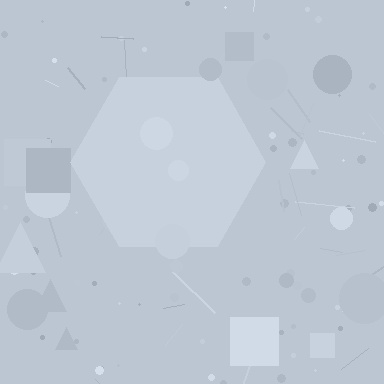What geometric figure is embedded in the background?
A hexagon is embedded in the background.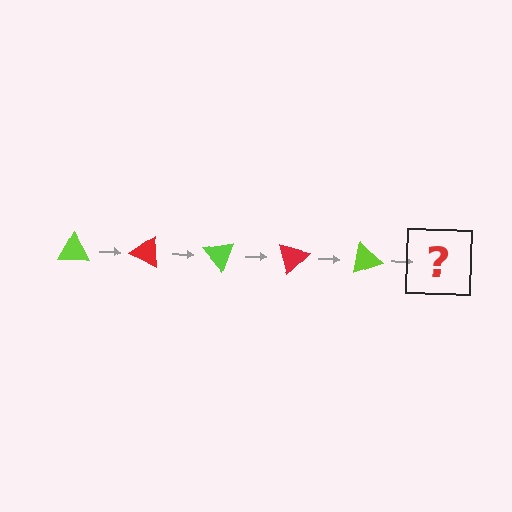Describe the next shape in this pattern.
It should be a red triangle, rotated 125 degrees from the start.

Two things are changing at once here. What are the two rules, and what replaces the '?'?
The two rules are that it rotates 25 degrees each step and the color cycles through lime and red. The '?' should be a red triangle, rotated 125 degrees from the start.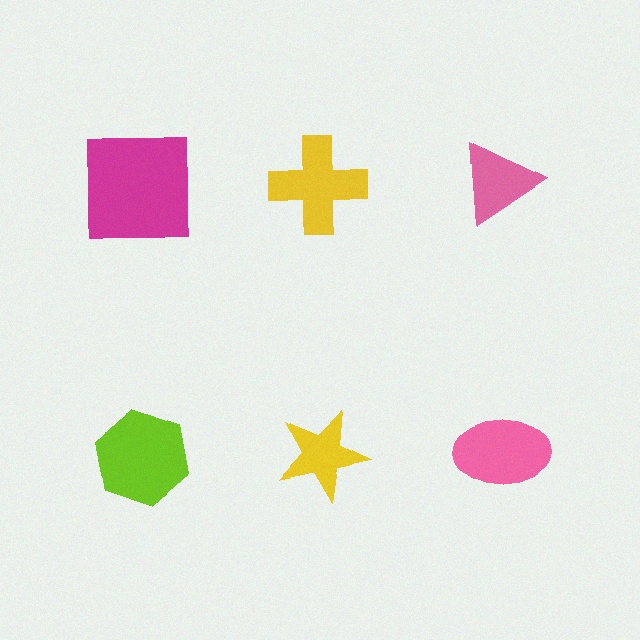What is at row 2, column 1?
A lime hexagon.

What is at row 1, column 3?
A pink triangle.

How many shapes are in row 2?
3 shapes.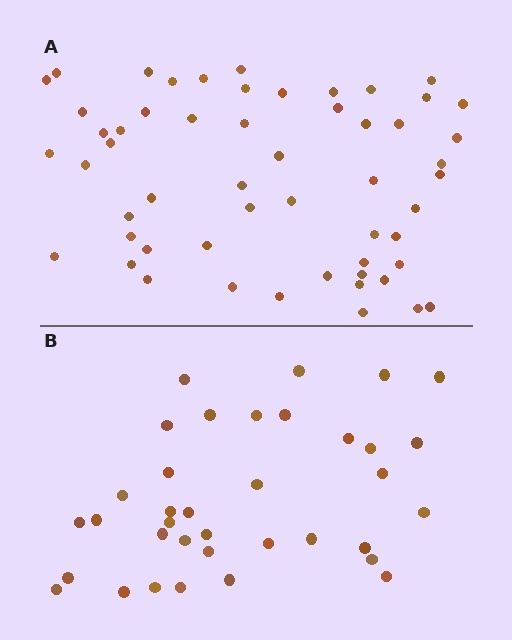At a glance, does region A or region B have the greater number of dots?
Region A (the top region) has more dots.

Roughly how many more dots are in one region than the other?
Region A has approximately 20 more dots than region B.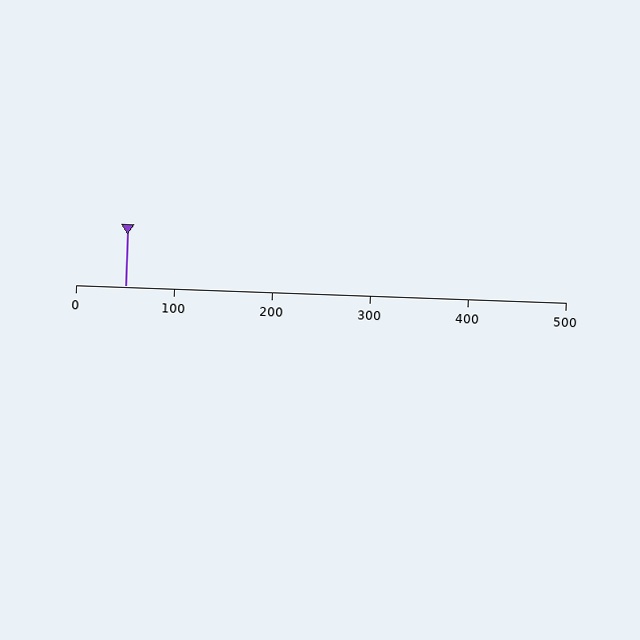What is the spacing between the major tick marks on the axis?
The major ticks are spaced 100 apart.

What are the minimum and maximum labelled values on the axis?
The axis runs from 0 to 500.